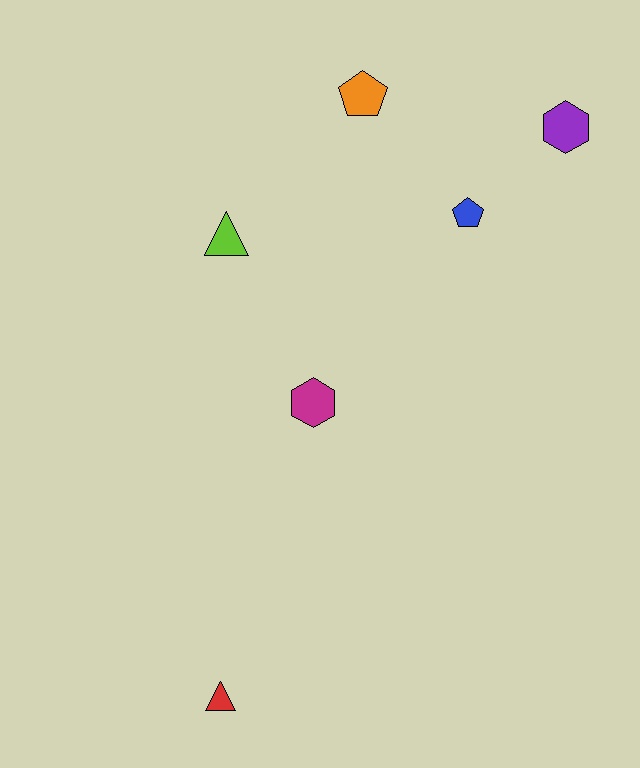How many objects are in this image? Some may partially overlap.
There are 6 objects.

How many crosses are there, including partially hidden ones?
There are no crosses.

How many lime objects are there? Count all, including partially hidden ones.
There is 1 lime object.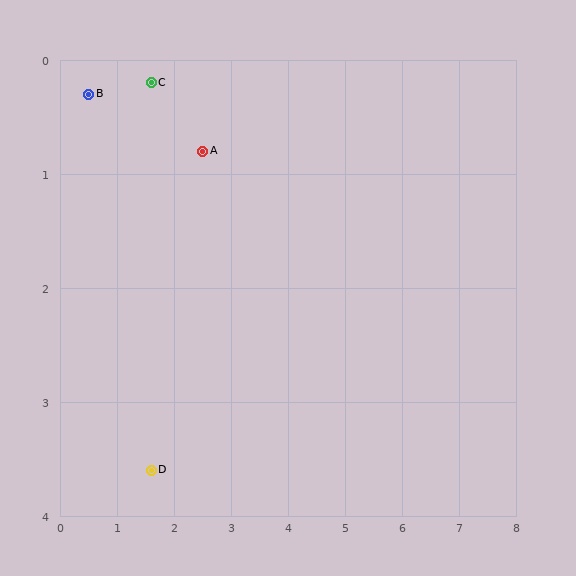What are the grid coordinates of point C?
Point C is at approximately (1.6, 0.2).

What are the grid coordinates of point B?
Point B is at approximately (0.5, 0.3).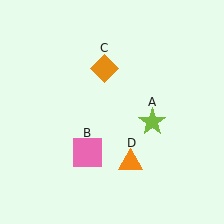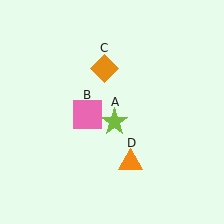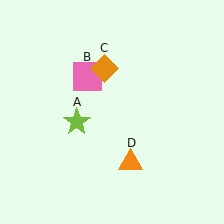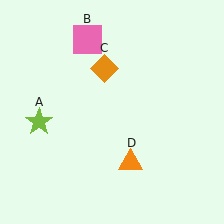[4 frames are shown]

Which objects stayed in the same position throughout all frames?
Orange diamond (object C) and orange triangle (object D) remained stationary.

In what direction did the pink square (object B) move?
The pink square (object B) moved up.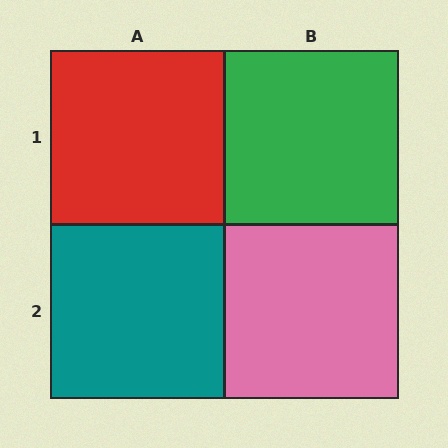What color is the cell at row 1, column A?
Red.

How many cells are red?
1 cell is red.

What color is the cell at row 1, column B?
Green.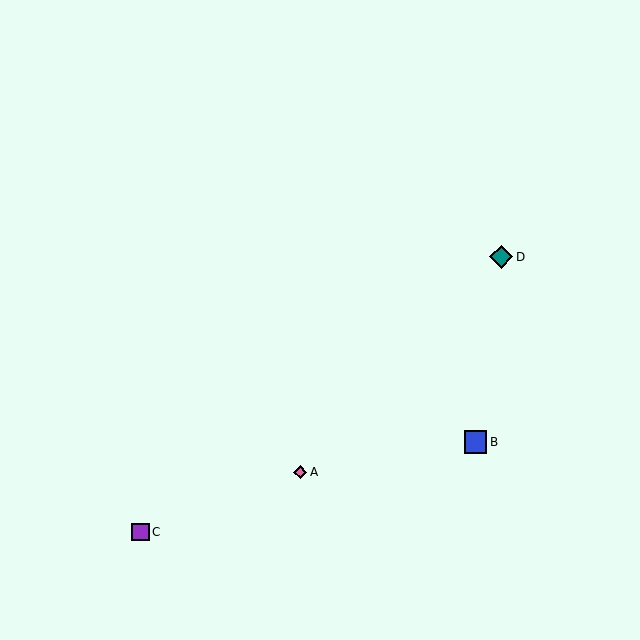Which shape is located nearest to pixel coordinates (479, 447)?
The blue square (labeled B) at (476, 442) is nearest to that location.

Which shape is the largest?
The teal diamond (labeled D) is the largest.